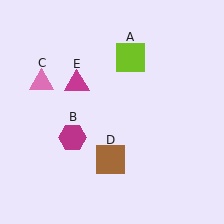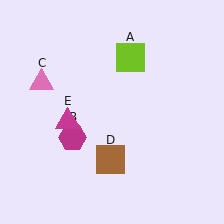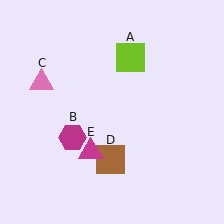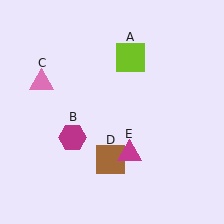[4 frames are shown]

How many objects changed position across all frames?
1 object changed position: magenta triangle (object E).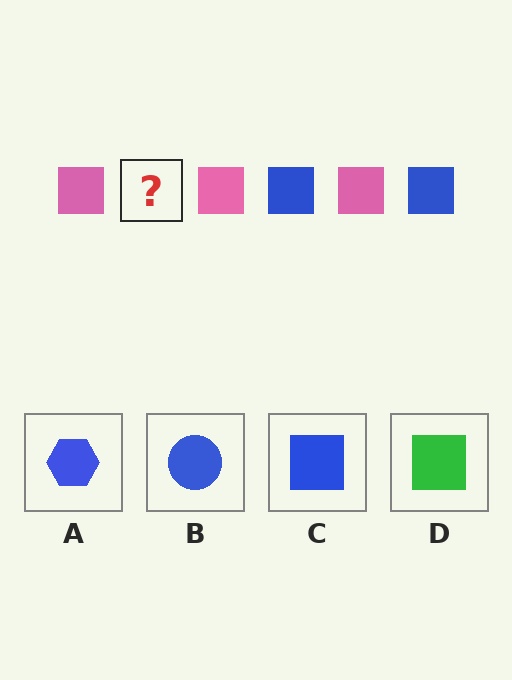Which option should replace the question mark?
Option C.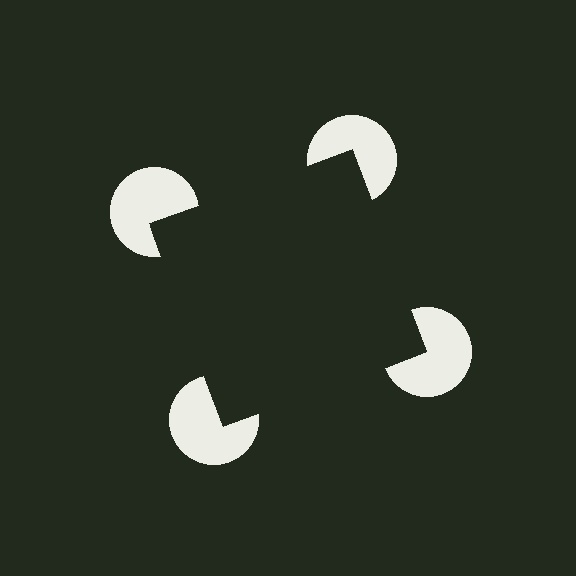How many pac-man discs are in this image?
There are 4 — one at each vertex of the illusory square.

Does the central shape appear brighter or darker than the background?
It typically appears slightly darker than the background, even though no actual brightness change is drawn.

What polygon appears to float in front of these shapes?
An illusory square — its edges are inferred from the aligned wedge cuts in the pac-man discs, not physically drawn.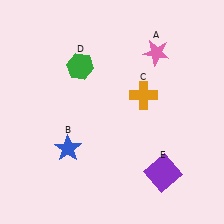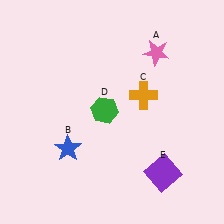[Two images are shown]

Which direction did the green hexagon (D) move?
The green hexagon (D) moved down.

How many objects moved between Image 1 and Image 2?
1 object moved between the two images.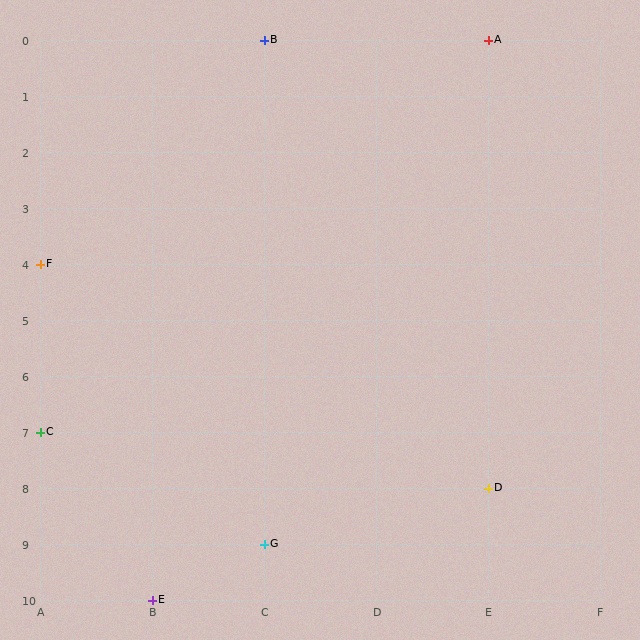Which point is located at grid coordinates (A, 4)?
Point F is at (A, 4).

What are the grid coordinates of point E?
Point E is at grid coordinates (B, 10).